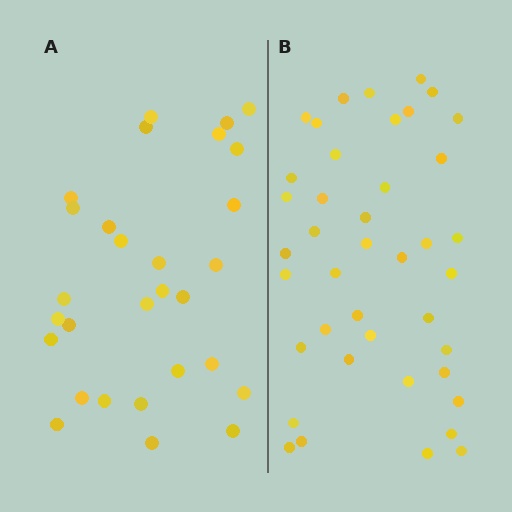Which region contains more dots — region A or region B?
Region B (the right region) has more dots.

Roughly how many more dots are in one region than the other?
Region B has roughly 12 or so more dots than region A.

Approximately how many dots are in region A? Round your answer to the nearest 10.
About 30 dots. (The exact count is 29, which rounds to 30.)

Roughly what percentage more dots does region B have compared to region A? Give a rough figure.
About 40% more.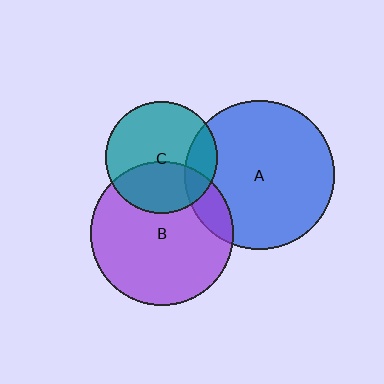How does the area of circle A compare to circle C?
Approximately 1.8 times.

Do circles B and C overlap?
Yes.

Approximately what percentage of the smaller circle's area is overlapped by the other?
Approximately 35%.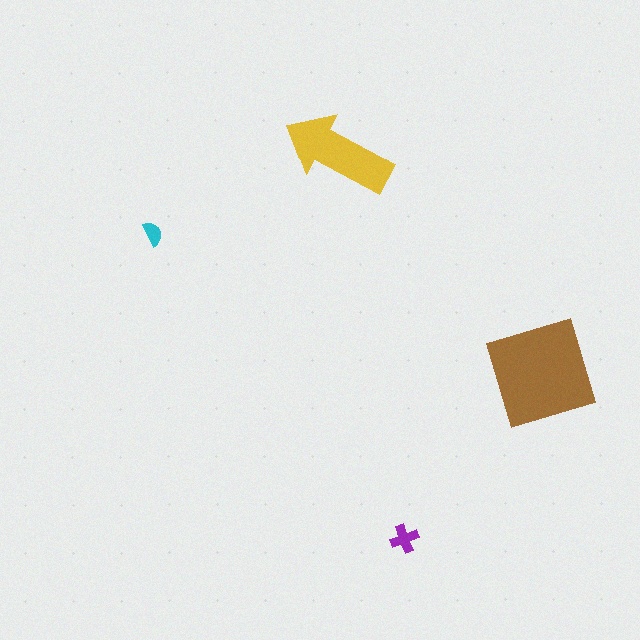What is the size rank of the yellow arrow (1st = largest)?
2nd.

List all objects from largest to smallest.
The brown diamond, the yellow arrow, the purple cross, the cyan semicircle.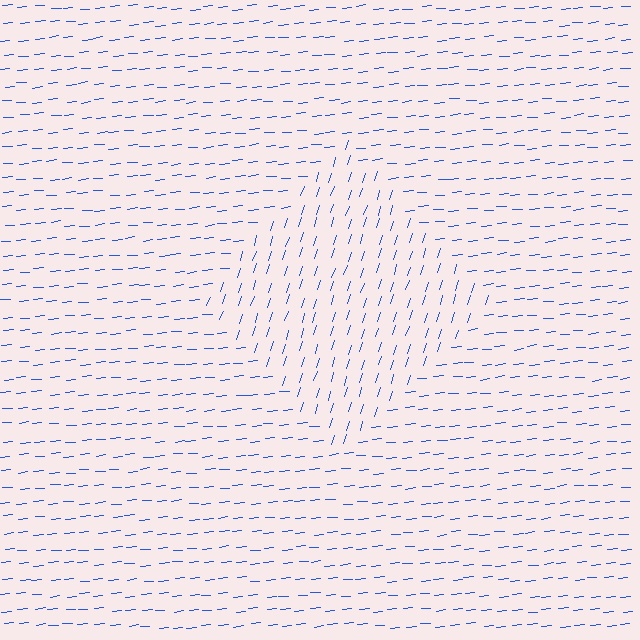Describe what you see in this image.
The image is filled with small blue line segments. A diamond region in the image has lines oriented differently from the surrounding lines, creating a visible texture boundary.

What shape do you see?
I see a diamond.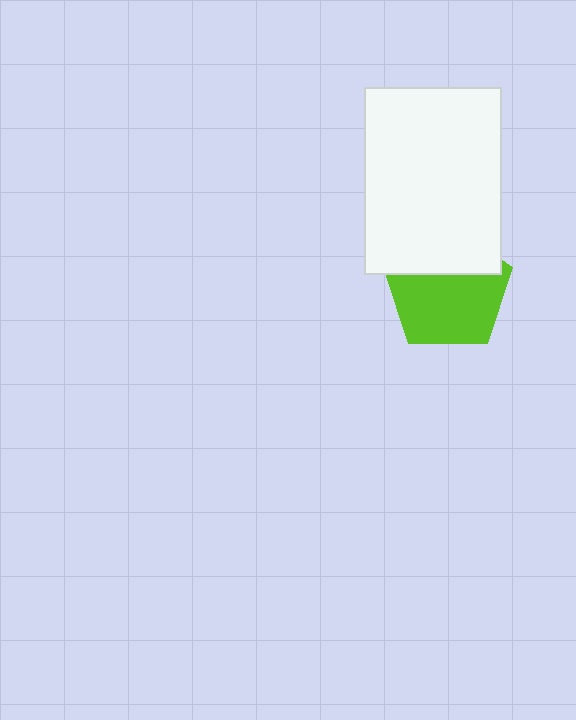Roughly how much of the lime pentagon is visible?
About half of it is visible (roughly 65%).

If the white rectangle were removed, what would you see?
You would see the complete lime pentagon.